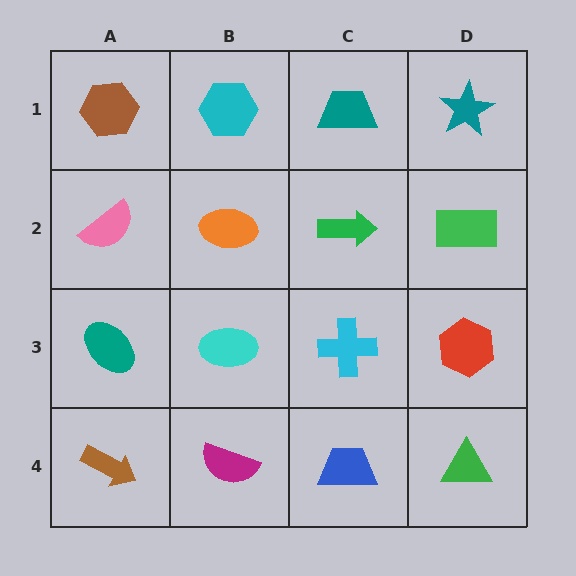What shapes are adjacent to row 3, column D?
A green rectangle (row 2, column D), a green triangle (row 4, column D), a cyan cross (row 3, column C).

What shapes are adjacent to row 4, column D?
A red hexagon (row 3, column D), a blue trapezoid (row 4, column C).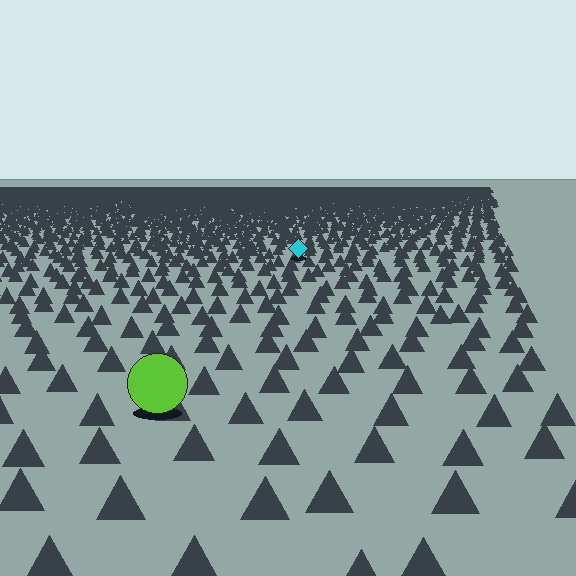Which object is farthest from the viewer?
The cyan diamond is farthest from the viewer. It appears smaller and the ground texture around it is denser.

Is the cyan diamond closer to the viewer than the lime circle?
No. The lime circle is closer — you can tell from the texture gradient: the ground texture is coarser near it.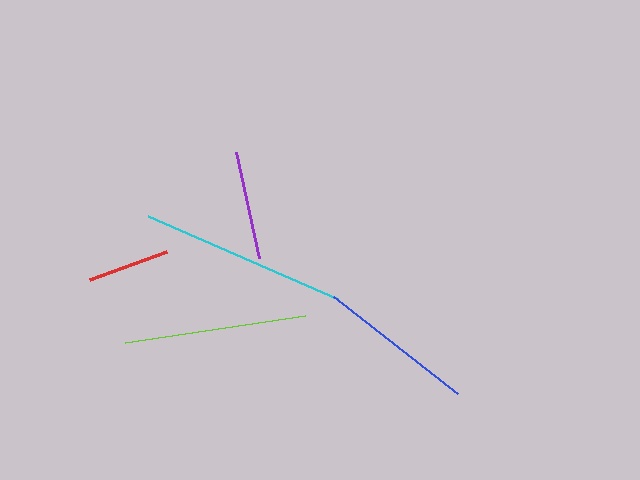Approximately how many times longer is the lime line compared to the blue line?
The lime line is approximately 1.2 times the length of the blue line.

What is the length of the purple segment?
The purple segment is approximately 108 pixels long.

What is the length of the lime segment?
The lime segment is approximately 182 pixels long.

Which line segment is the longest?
The cyan line is the longest at approximately 207 pixels.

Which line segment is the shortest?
The red line is the shortest at approximately 82 pixels.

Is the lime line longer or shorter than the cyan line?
The cyan line is longer than the lime line.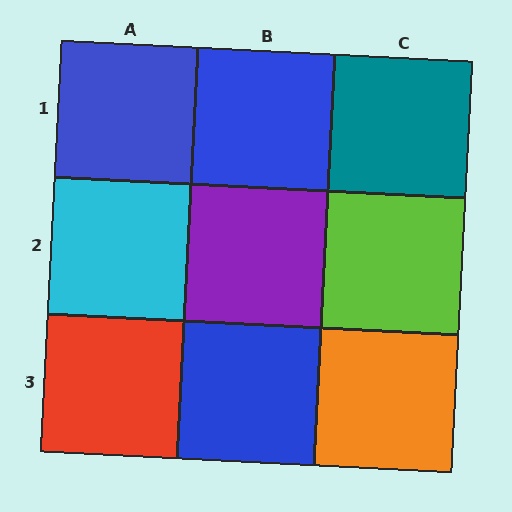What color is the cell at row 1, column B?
Blue.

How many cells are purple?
1 cell is purple.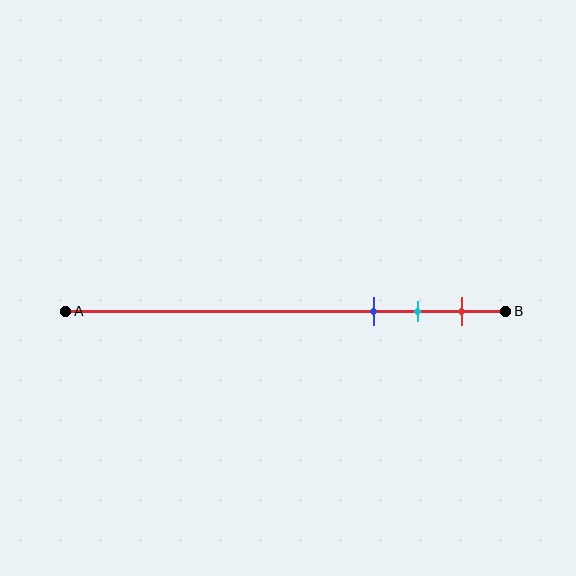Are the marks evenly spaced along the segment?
Yes, the marks are approximately evenly spaced.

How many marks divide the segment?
There are 3 marks dividing the segment.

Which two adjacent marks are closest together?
The cyan and red marks are the closest adjacent pair.